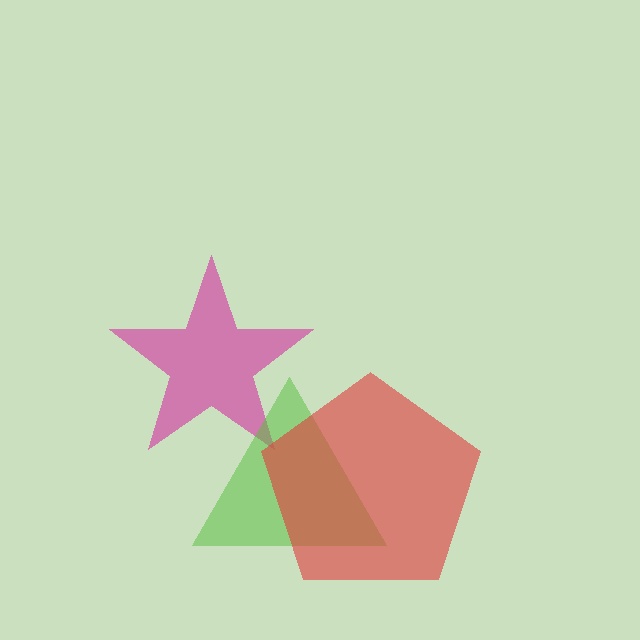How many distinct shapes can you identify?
There are 3 distinct shapes: a magenta star, a lime triangle, a red pentagon.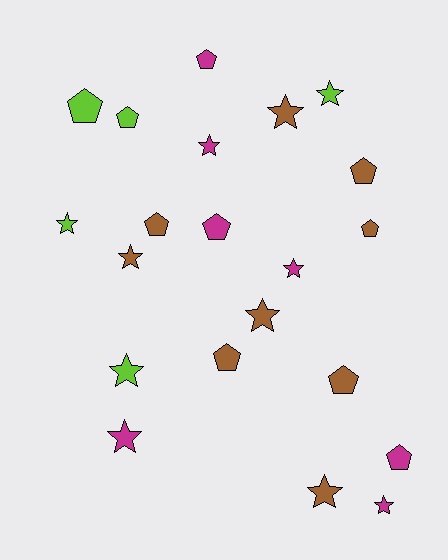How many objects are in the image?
There are 21 objects.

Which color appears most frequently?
Brown, with 9 objects.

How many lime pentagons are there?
There are 2 lime pentagons.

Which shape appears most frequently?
Star, with 11 objects.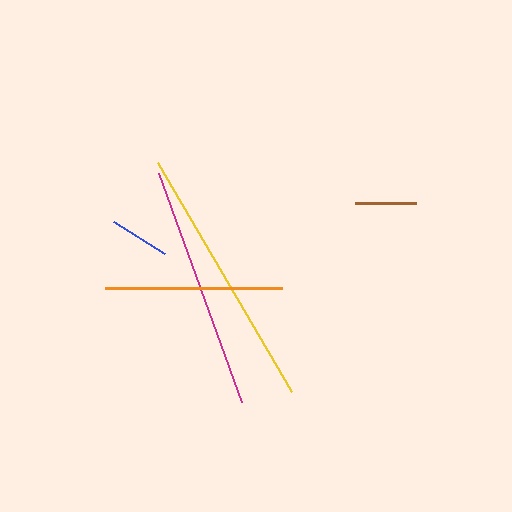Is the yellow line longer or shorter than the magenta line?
The yellow line is longer than the magenta line.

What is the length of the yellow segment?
The yellow segment is approximately 265 pixels long.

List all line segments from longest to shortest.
From longest to shortest: yellow, magenta, orange, brown, blue.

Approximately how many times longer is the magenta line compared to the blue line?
The magenta line is approximately 4.0 times the length of the blue line.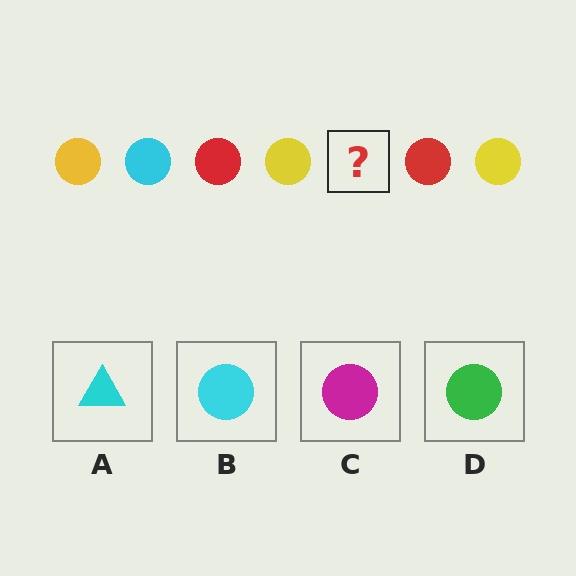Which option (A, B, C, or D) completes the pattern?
B.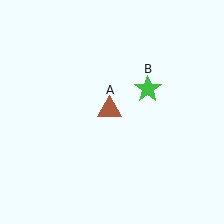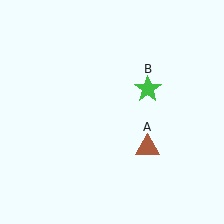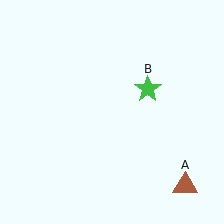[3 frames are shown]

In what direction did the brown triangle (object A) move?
The brown triangle (object A) moved down and to the right.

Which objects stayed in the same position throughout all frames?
Green star (object B) remained stationary.